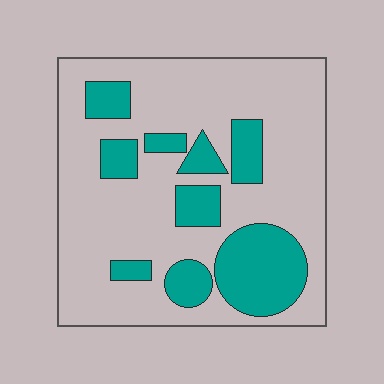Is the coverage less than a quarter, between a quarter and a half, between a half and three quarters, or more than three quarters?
Between a quarter and a half.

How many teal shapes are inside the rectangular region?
9.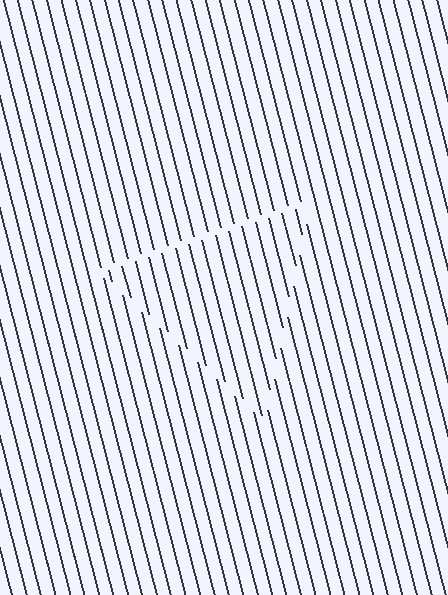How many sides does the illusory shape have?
3 sides — the line-ends trace a triangle.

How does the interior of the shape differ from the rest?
The interior of the shape contains the same grating, shifted by half a period — the contour is defined by the phase discontinuity where line-ends from the inner and outer gratings abut.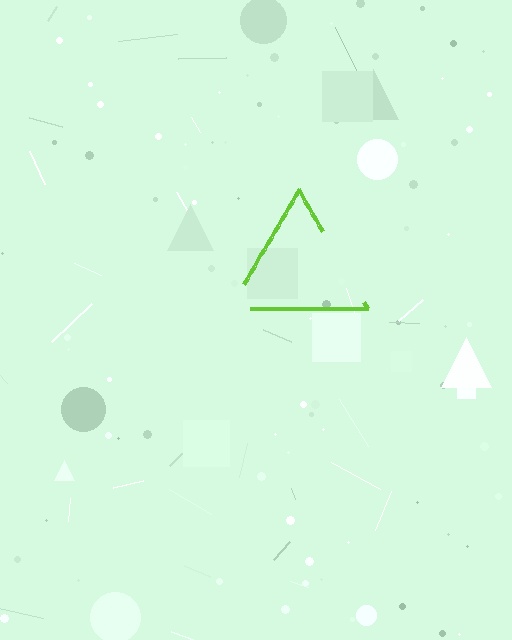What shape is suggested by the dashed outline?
The dashed outline suggests a triangle.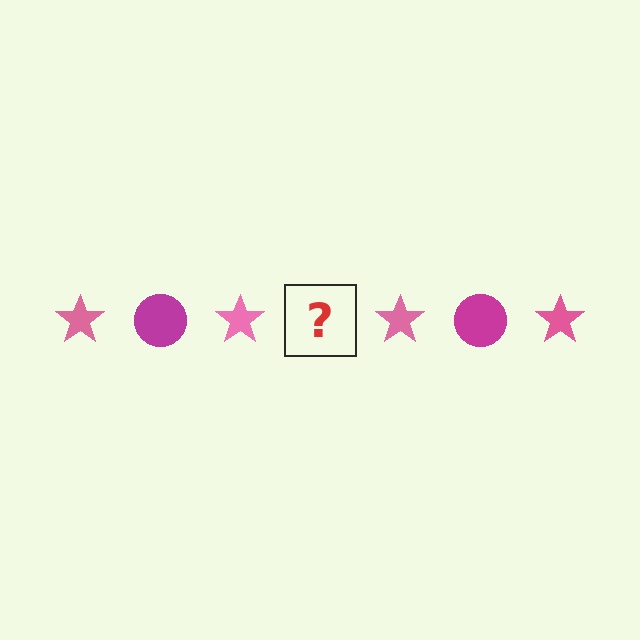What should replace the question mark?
The question mark should be replaced with a magenta circle.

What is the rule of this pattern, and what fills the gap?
The rule is that the pattern alternates between pink star and magenta circle. The gap should be filled with a magenta circle.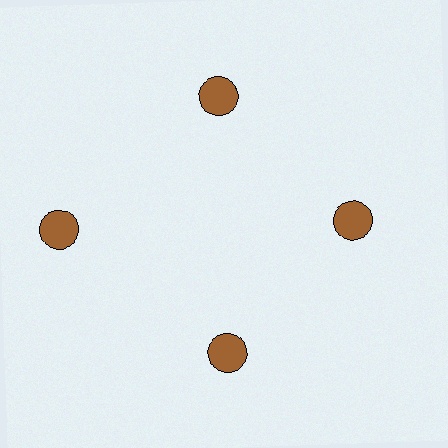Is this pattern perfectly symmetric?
No. The 4 brown circles are arranged in a ring, but one element near the 9 o'clock position is pushed outward from the center, breaking the 4-fold rotational symmetry.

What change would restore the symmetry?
The symmetry would be restored by moving it inward, back onto the ring so that all 4 circles sit at equal angles and equal distance from the center.